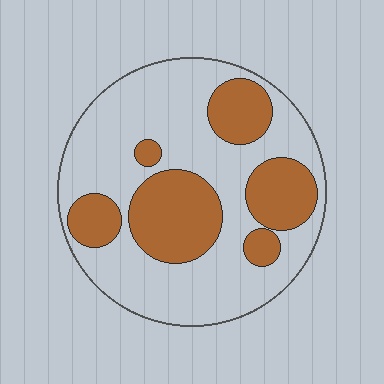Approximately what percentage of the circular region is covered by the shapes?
Approximately 35%.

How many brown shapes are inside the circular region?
6.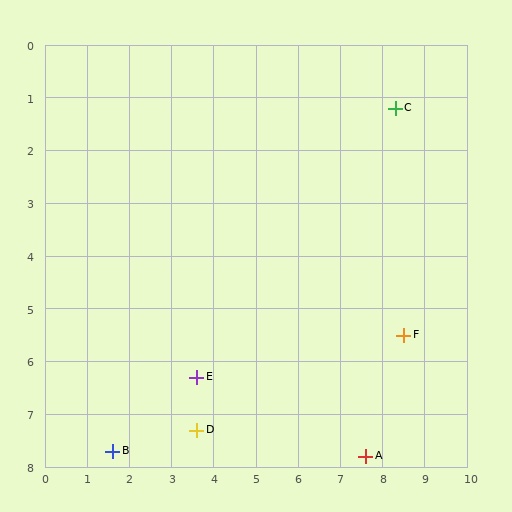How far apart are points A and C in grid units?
Points A and C are about 6.6 grid units apart.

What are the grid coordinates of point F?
Point F is at approximately (8.5, 5.5).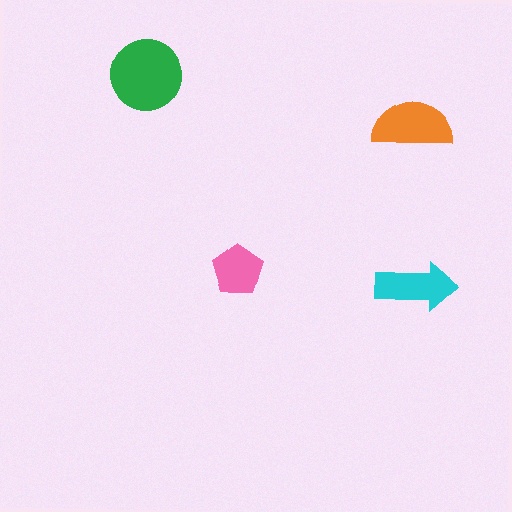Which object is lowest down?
The cyan arrow is bottommost.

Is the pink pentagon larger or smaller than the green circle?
Smaller.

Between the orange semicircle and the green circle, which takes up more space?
The green circle.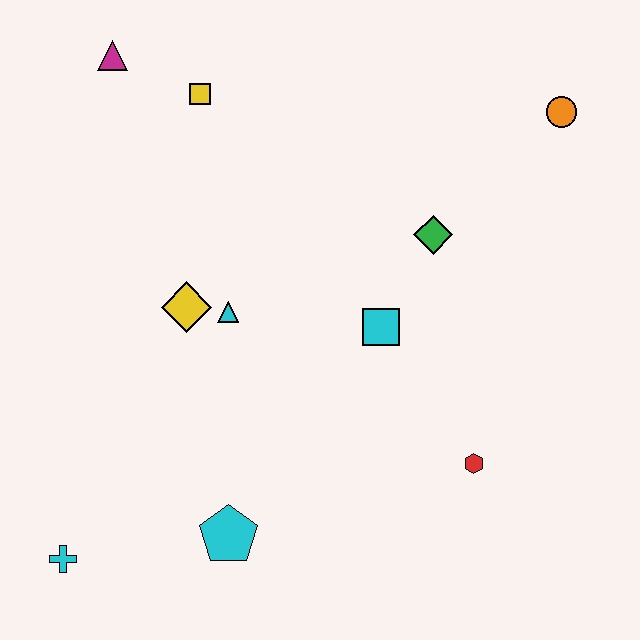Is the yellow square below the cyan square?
No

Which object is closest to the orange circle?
The green diamond is closest to the orange circle.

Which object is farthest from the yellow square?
The cyan cross is farthest from the yellow square.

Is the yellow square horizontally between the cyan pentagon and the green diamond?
No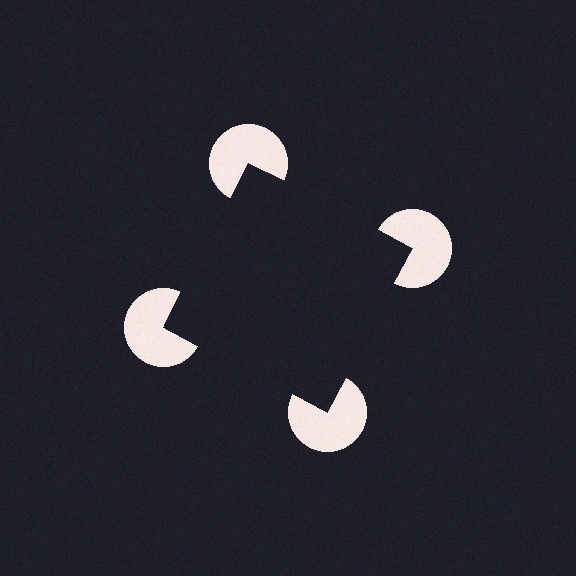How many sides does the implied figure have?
4 sides.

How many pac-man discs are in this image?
There are 4 — one at each vertex of the illusory square.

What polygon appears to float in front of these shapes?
An illusory square — its edges are inferred from the aligned wedge cuts in the pac-man discs, not physically drawn.